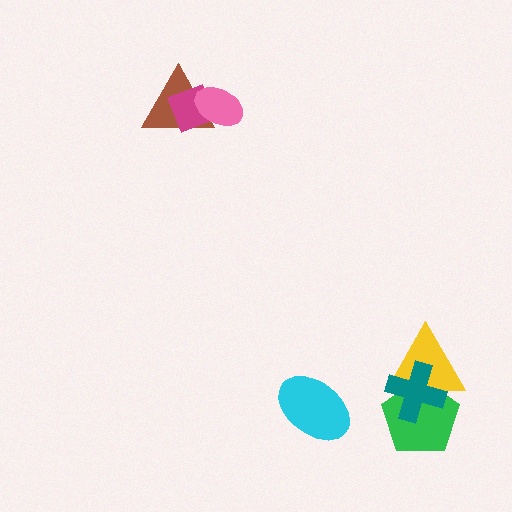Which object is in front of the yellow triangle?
The teal cross is in front of the yellow triangle.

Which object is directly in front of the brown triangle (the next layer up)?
The magenta diamond is directly in front of the brown triangle.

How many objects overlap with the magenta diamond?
2 objects overlap with the magenta diamond.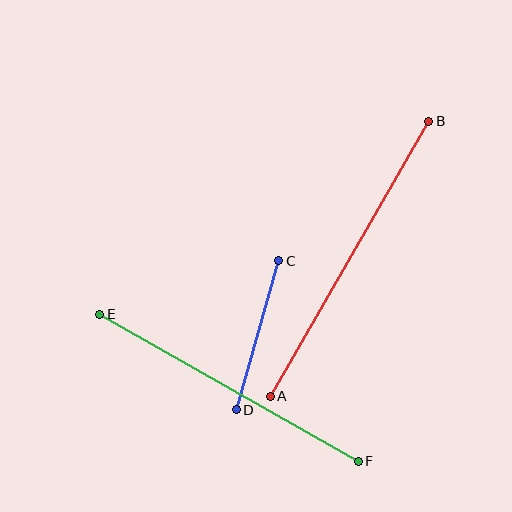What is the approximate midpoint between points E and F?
The midpoint is at approximately (229, 388) pixels.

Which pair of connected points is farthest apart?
Points A and B are farthest apart.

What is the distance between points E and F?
The distance is approximately 297 pixels.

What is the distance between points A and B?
The distance is approximately 318 pixels.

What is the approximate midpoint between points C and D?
The midpoint is at approximately (257, 335) pixels.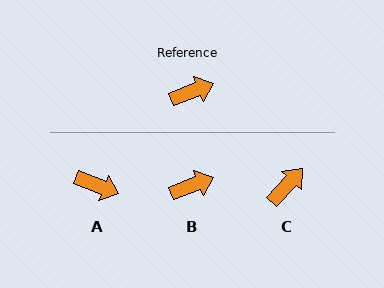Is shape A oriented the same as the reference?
No, it is off by about 43 degrees.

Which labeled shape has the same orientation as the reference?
B.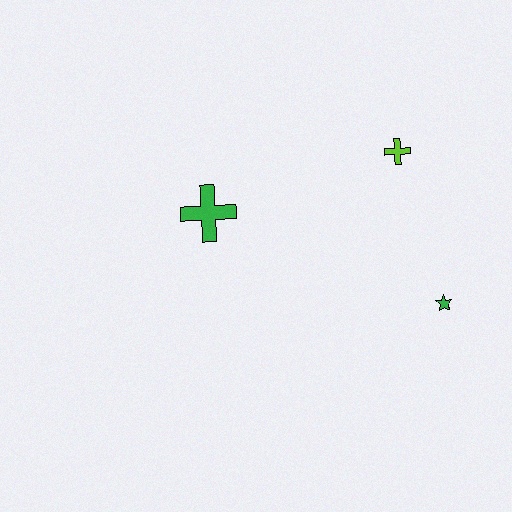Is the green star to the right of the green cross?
Yes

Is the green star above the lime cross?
No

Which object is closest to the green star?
The lime cross is closest to the green star.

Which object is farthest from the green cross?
The green star is farthest from the green cross.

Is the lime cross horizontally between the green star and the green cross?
Yes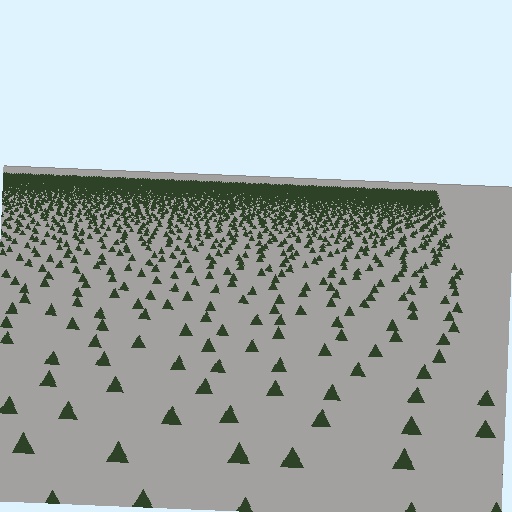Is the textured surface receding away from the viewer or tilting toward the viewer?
The surface is receding away from the viewer. Texture elements get smaller and denser toward the top.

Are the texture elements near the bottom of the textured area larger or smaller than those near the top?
Larger. Near the bottom, elements are closer to the viewer and appear at a bigger on-screen size.